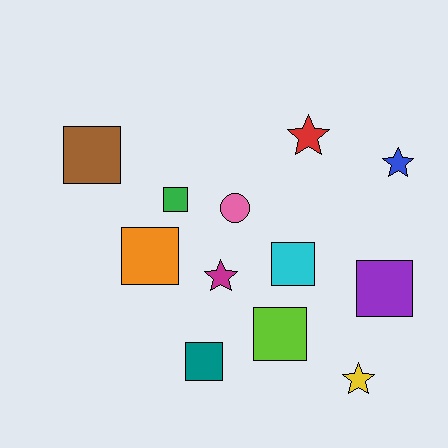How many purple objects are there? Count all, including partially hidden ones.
There is 1 purple object.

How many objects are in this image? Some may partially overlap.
There are 12 objects.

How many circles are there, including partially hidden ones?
There is 1 circle.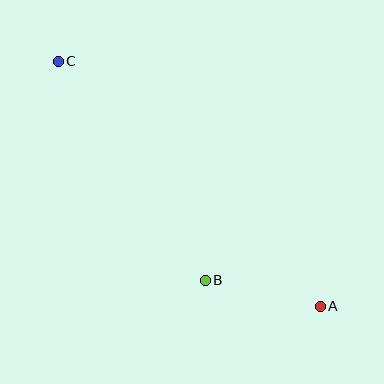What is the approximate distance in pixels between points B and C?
The distance between B and C is approximately 264 pixels.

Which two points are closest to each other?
Points A and B are closest to each other.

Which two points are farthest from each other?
Points A and C are farthest from each other.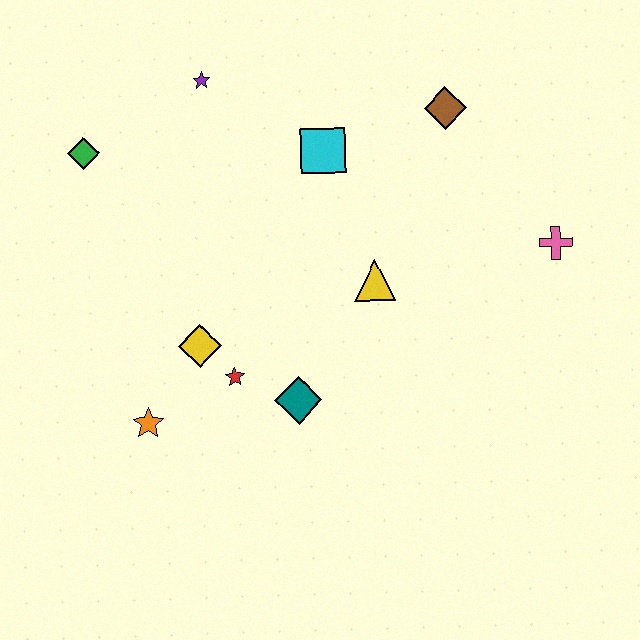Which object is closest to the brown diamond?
The cyan square is closest to the brown diamond.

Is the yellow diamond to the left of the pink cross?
Yes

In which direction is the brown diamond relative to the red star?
The brown diamond is above the red star.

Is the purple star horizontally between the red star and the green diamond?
Yes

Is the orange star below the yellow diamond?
Yes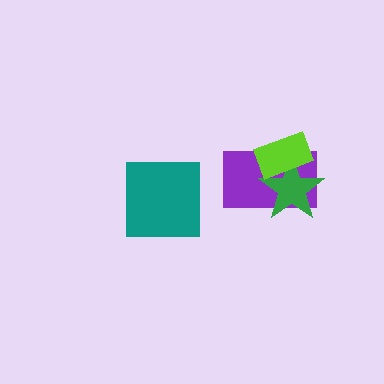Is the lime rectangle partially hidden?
No, no other shape covers it.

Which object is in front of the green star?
The lime rectangle is in front of the green star.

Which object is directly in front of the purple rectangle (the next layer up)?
The green star is directly in front of the purple rectangle.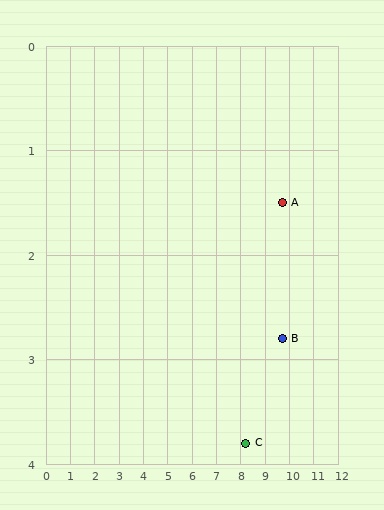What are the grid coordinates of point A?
Point A is at approximately (9.7, 1.5).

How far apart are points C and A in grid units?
Points C and A are about 2.7 grid units apart.